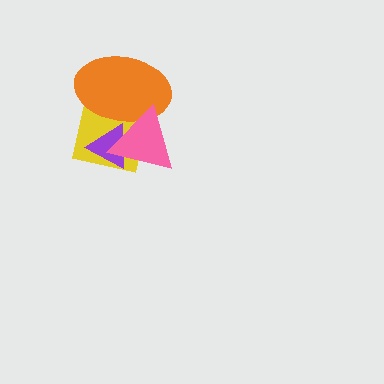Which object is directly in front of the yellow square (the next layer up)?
The orange ellipse is directly in front of the yellow square.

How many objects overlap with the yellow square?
3 objects overlap with the yellow square.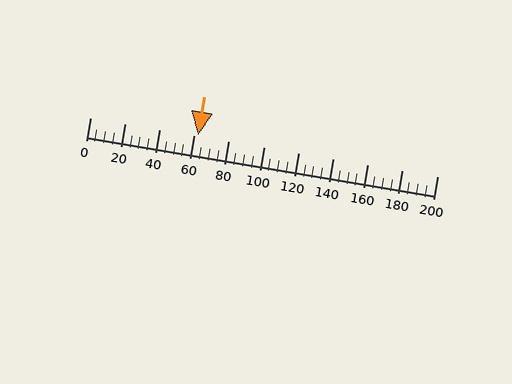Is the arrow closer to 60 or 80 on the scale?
The arrow is closer to 60.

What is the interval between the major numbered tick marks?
The major tick marks are spaced 20 units apart.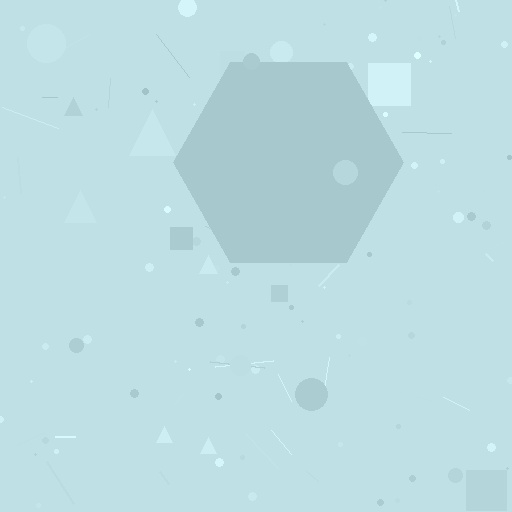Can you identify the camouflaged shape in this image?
The camouflaged shape is a hexagon.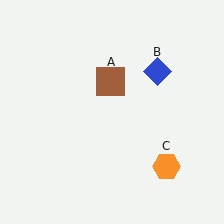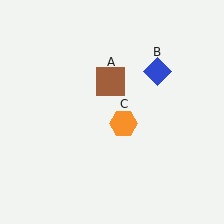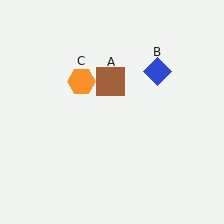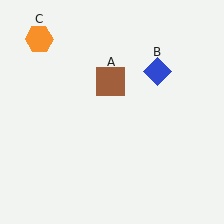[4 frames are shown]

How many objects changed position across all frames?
1 object changed position: orange hexagon (object C).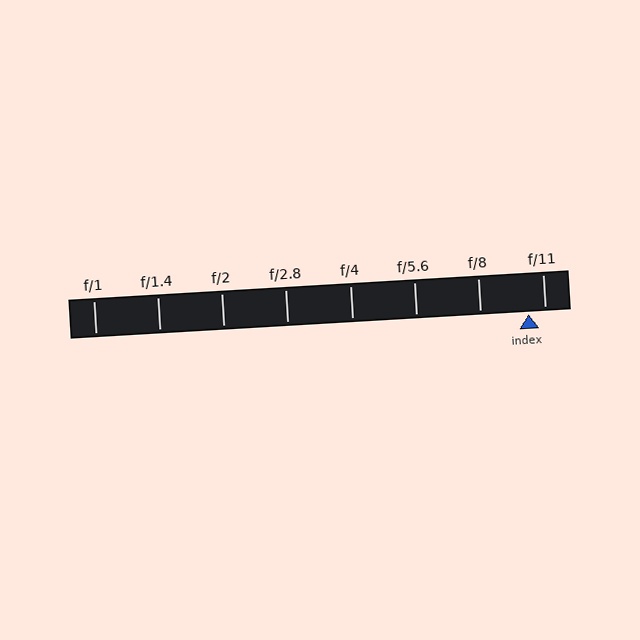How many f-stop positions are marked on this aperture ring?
There are 8 f-stop positions marked.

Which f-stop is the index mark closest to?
The index mark is closest to f/11.